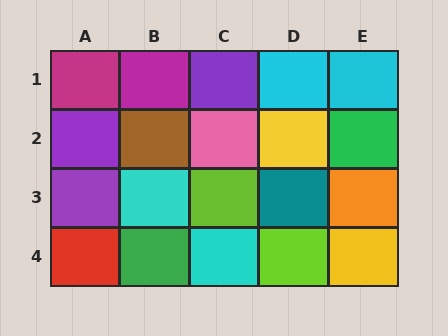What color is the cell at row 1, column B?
Magenta.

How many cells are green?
2 cells are green.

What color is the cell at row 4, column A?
Red.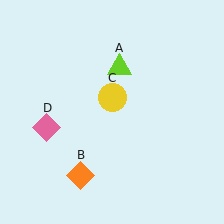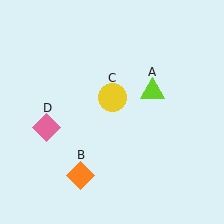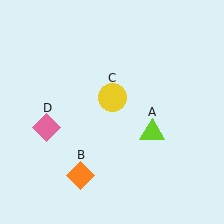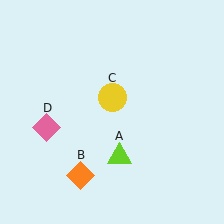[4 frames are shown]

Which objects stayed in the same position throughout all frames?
Orange diamond (object B) and yellow circle (object C) and pink diamond (object D) remained stationary.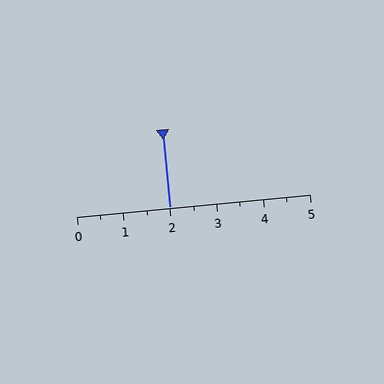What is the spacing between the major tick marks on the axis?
The major ticks are spaced 1 apart.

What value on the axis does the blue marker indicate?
The marker indicates approximately 2.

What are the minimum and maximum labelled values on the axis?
The axis runs from 0 to 5.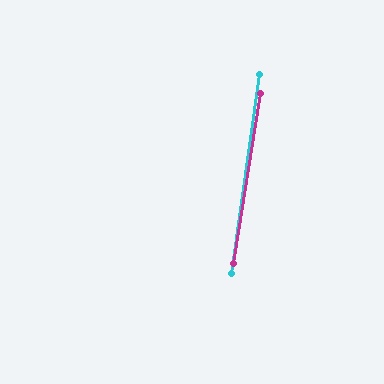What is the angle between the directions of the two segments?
Approximately 1 degree.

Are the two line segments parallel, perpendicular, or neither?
Parallel — their directions differ by only 0.9°.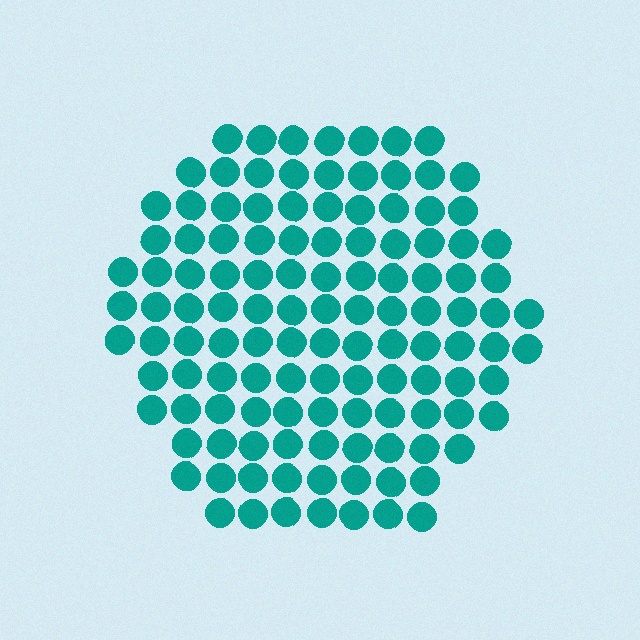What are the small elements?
The small elements are circles.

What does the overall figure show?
The overall figure shows a hexagon.